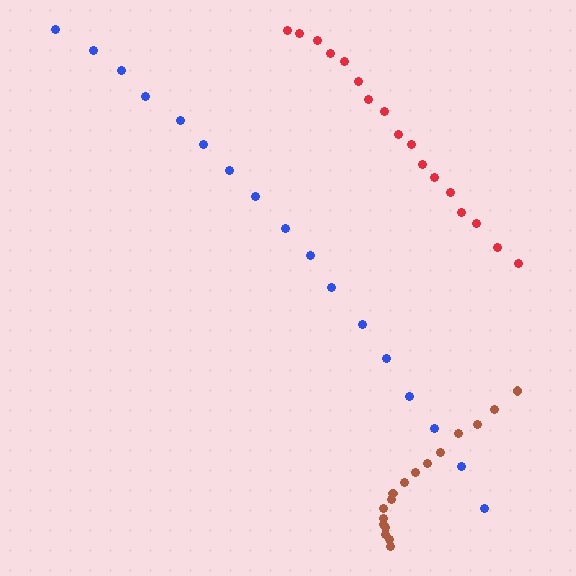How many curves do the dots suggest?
There are 3 distinct paths.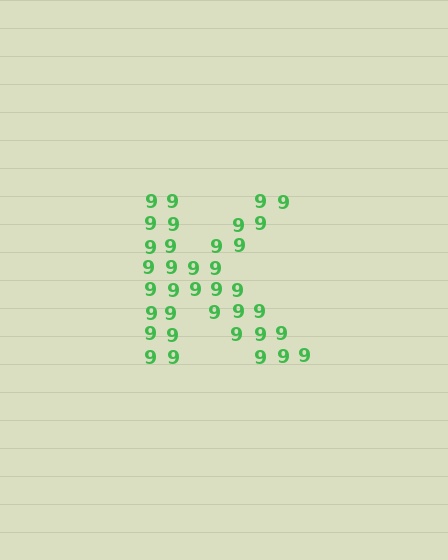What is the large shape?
The large shape is the letter K.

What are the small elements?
The small elements are digit 9's.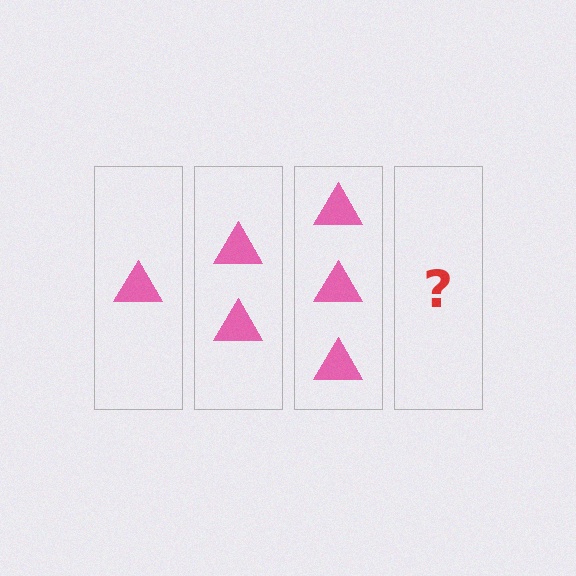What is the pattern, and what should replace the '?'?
The pattern is that each step adds one more triangle. The '?' should be 4 triangles.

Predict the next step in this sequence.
The next step is 4 triangles.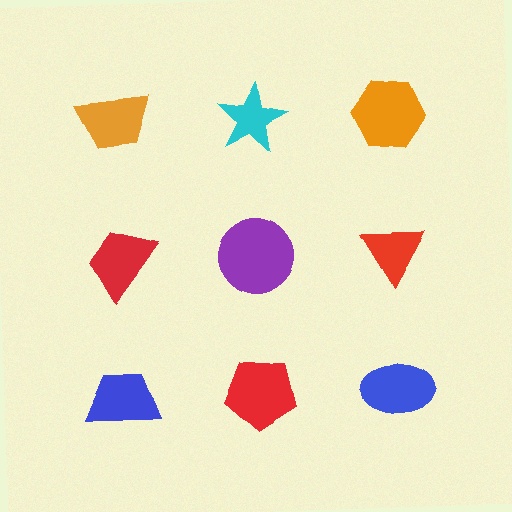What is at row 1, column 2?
A cyan star.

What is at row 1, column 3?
An orange hexagon.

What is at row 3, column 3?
A blue ellipse.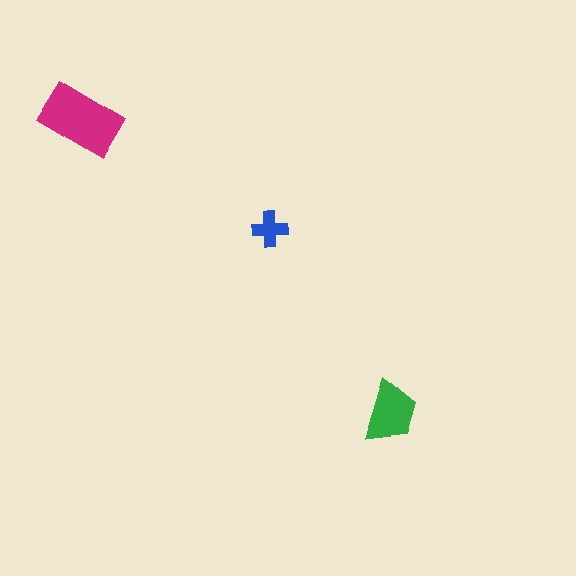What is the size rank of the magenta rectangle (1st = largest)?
1st.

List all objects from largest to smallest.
The magenta rectangle, the green trapezoid, the blue cross.